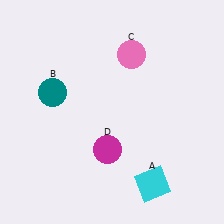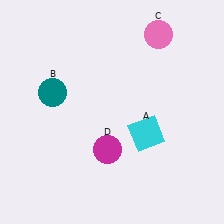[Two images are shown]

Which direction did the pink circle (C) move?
The pink circle (C) moved right.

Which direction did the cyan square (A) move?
The cyan square (A) moved up.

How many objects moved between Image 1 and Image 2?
2 objects moved between the two images.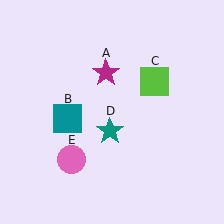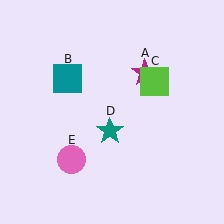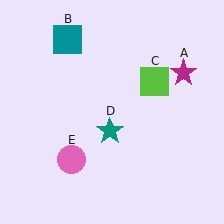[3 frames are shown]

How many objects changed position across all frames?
2 objects changed position: magenta star (object A), teal square (object B).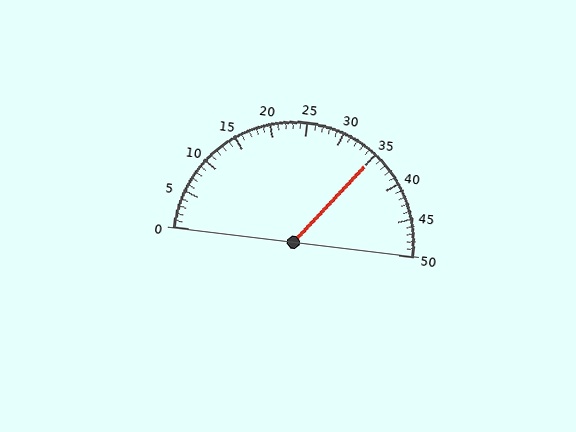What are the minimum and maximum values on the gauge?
The gauge ranges from 0 to 50.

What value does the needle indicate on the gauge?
The needle indicates approximately 35.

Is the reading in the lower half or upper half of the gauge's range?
The reading is in the upper half of the range (0 to 50).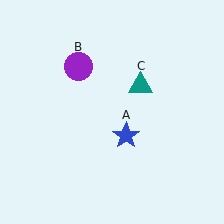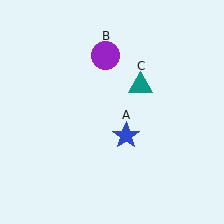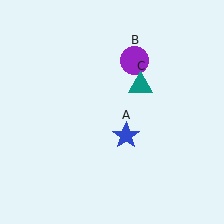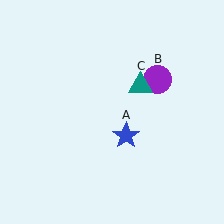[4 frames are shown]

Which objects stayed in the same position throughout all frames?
Blue star (object A) and teal triangle (object C) remained stationary.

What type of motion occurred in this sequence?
The purple circle (object B) rotated clockwise around the center of the scene.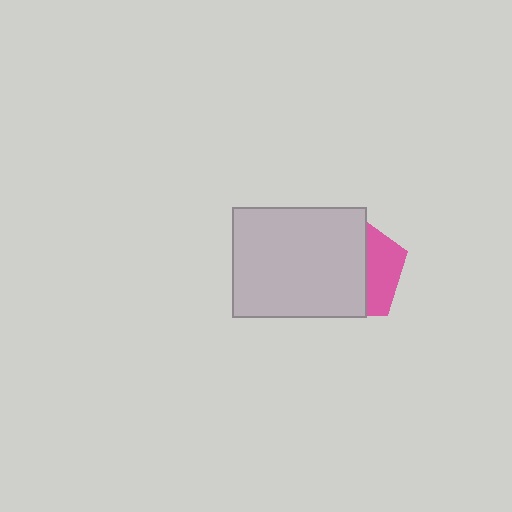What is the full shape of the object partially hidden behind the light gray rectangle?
The partially hidden object is a pink pentagon.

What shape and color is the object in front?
The object in front is a light gray rectangle.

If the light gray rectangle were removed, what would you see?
You would see the complete pink pentagon.